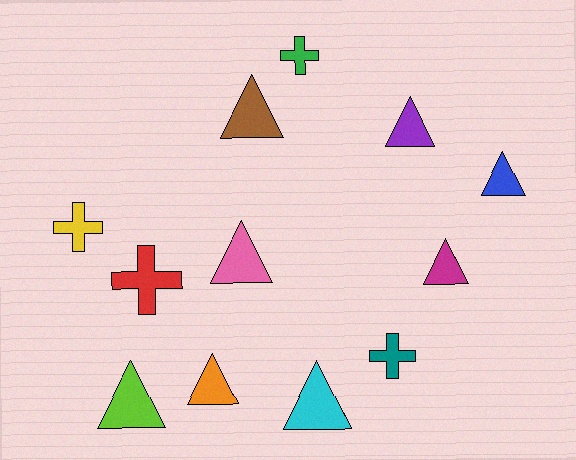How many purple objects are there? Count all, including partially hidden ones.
There is 1 purple object.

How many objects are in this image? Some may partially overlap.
There are 12 objects.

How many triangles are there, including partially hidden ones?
There are 8 triangles.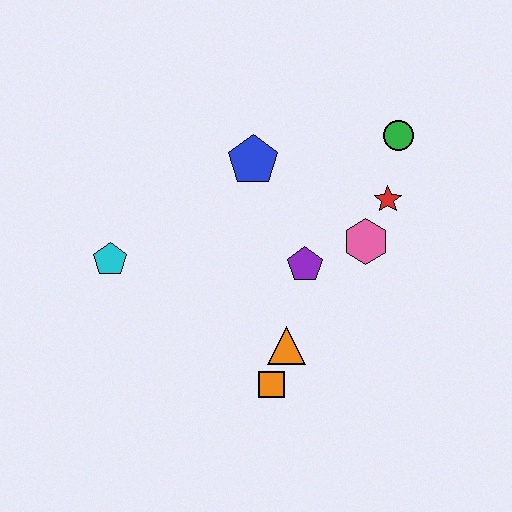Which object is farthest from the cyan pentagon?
The green circle is farthest from the cyan pentagon.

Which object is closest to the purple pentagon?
The pink hexagon is closest to the purple pentagon.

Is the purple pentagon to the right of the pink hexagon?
No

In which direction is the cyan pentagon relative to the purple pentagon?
The cyan pentagon is to the left of the purple pentagon.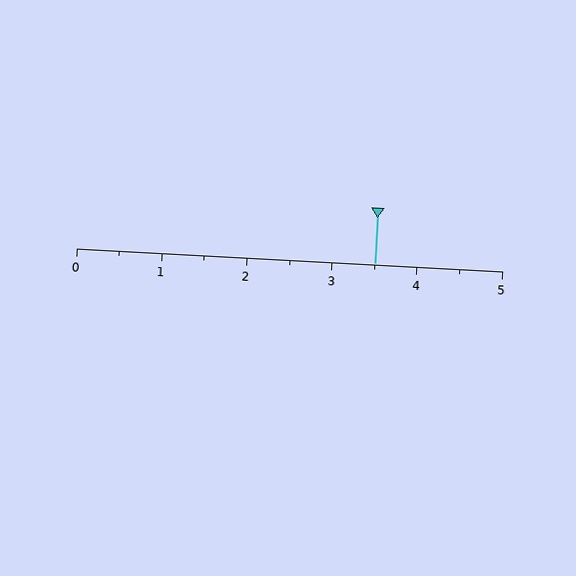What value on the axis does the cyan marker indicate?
The marker indicates approximately 3.5.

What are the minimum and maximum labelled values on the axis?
The axis runs from 0 to 5.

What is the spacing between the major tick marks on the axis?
The major ticks are spaced 1 apart.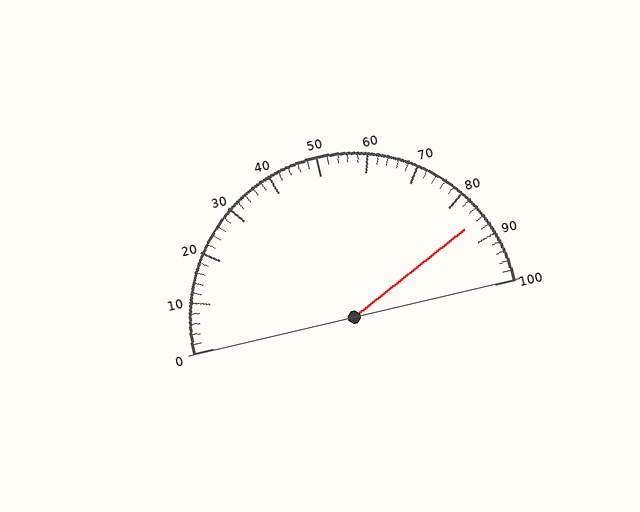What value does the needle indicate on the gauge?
The needle indicates approximately 86.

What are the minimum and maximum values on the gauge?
The gauge ranges from 0 to 100.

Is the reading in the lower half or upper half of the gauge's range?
The reading is in the upper half of the range (0 to 100).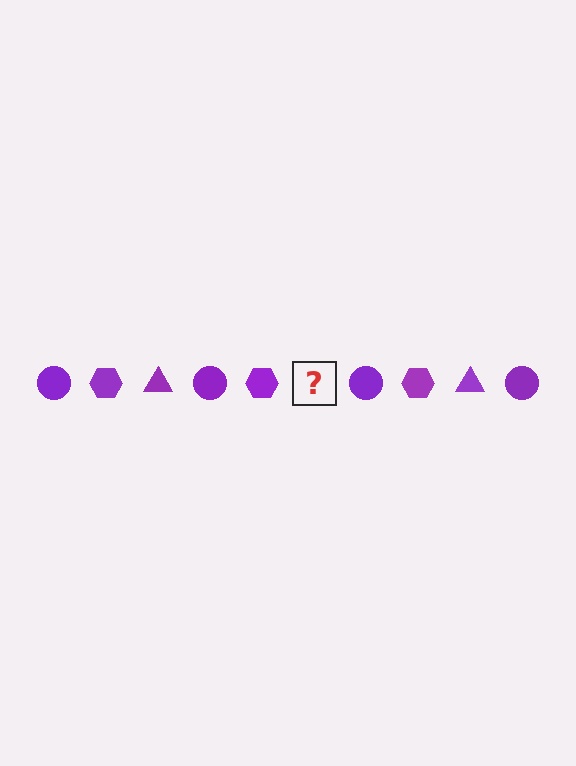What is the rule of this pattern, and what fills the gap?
The rule is that the pattern cycles through circle, hexagon, triangle shapes in purple. The gap should be filled with a purple triangle.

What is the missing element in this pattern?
The missing element is a purple triangle.